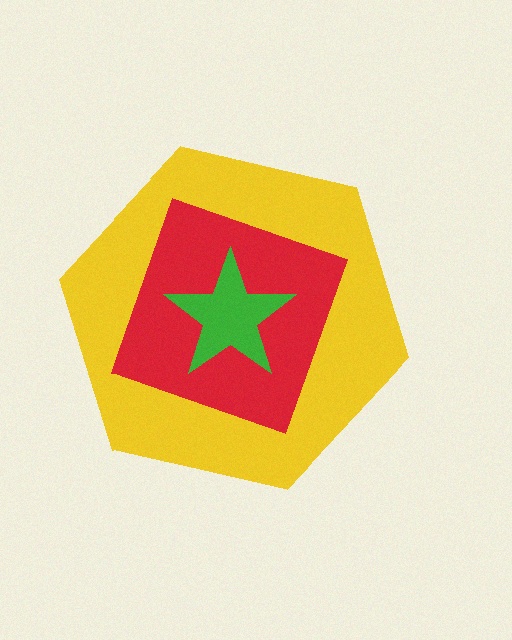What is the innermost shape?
The green star.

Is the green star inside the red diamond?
Yes.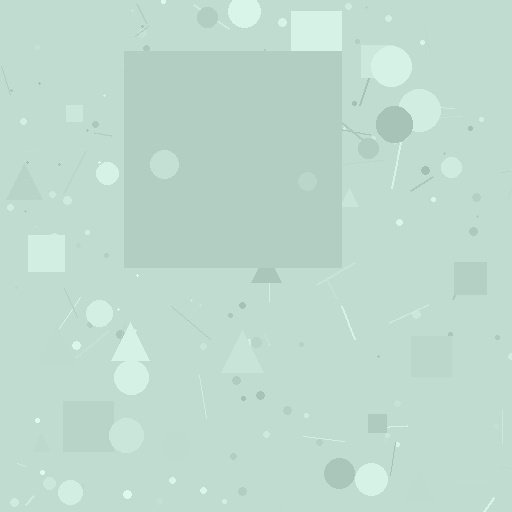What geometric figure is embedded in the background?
A square is embedded in the background.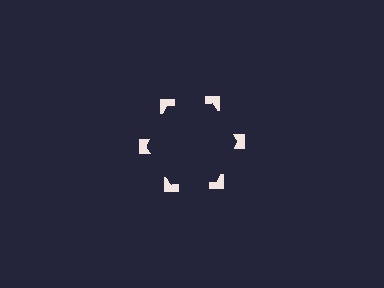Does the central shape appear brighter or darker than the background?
It typically appears slightly darker than the background, even though no actual brightness change is drawn.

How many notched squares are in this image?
There are 6 — one at each vertex of the illusory hexagon.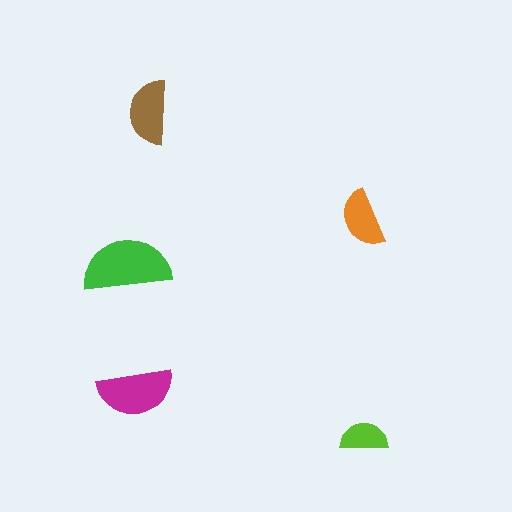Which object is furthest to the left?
The green semicircle is leftmost.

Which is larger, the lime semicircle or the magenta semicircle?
The magenta one.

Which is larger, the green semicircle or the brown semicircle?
The green one.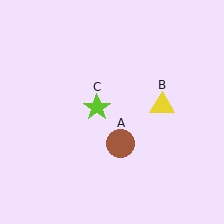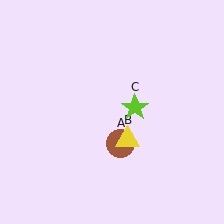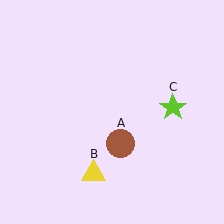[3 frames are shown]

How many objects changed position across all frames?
2 objects changed position: yellow triangle (object B), lime star (object C).